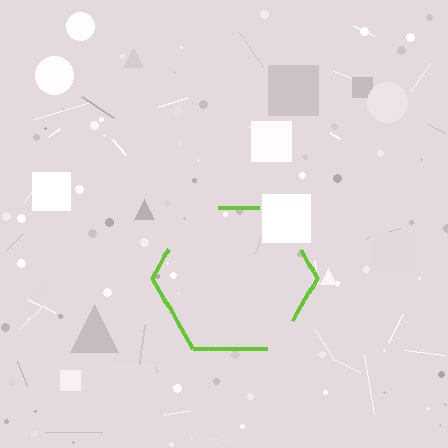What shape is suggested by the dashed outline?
The dashed outline suggests a hexagon.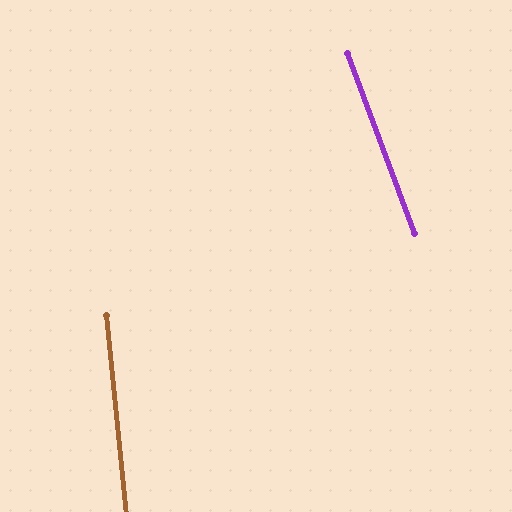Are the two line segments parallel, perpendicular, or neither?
Neither parallel nor perpendicular — they differ by about 15°.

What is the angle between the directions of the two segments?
Approximately 15 degrees.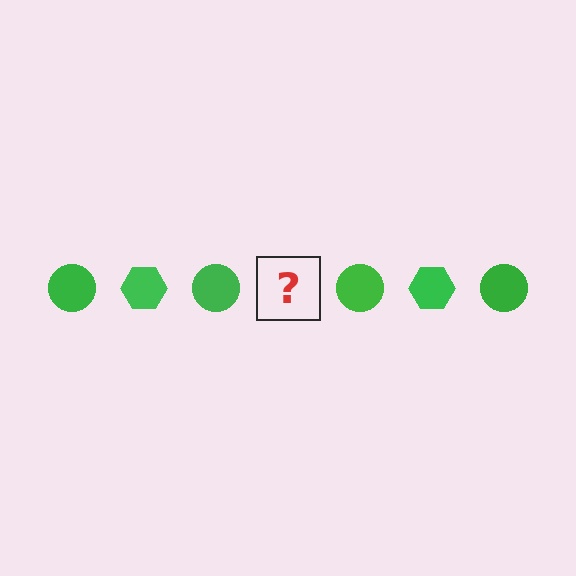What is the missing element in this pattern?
The missing element is a green hexagon.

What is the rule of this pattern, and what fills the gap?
The rule is that the pattern cycles through circle, hexagon shapes in green. The gap should be filled with a green hexagon.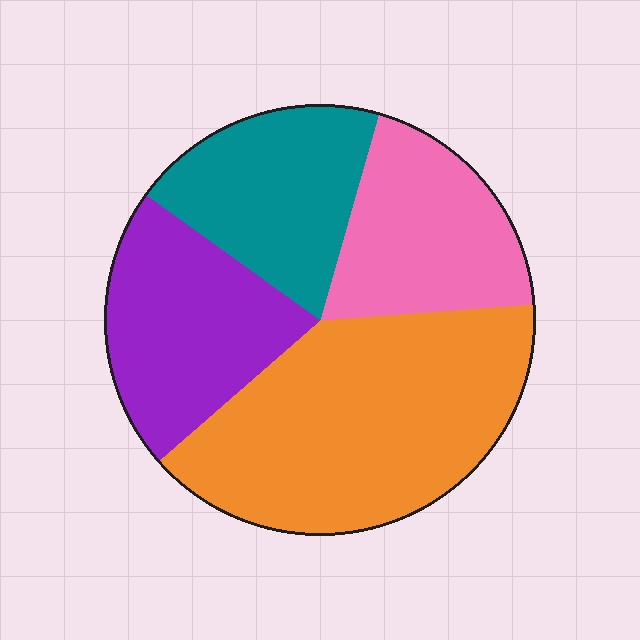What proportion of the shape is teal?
Teal covers roughly 20% of the shape.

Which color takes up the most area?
Orange, at roughly 40%.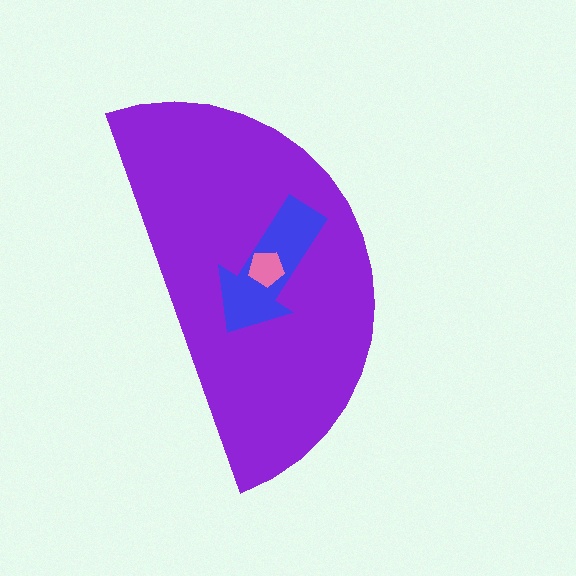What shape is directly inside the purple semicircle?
The blue arrow.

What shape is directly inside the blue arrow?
The pink pentagon.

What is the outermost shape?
The purple semicircle.